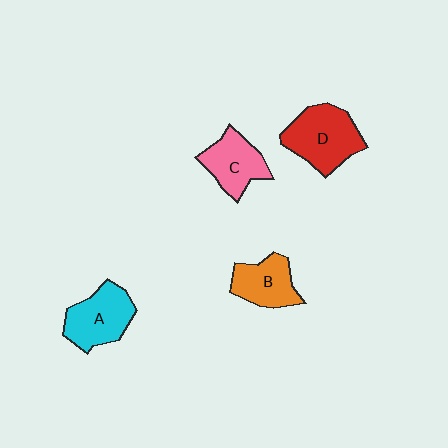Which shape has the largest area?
Shape D (red).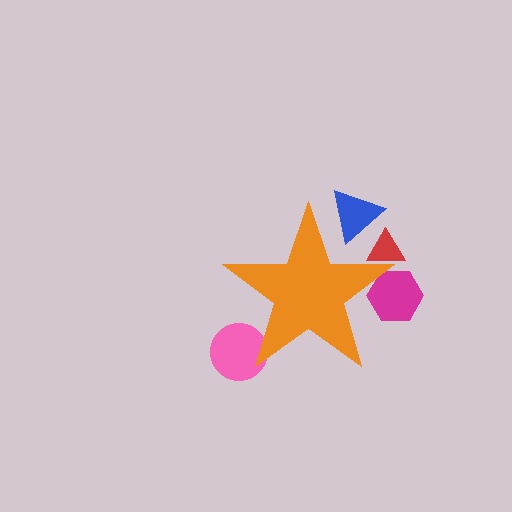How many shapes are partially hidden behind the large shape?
4 shapes are partially hidden.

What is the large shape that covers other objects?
An orange star.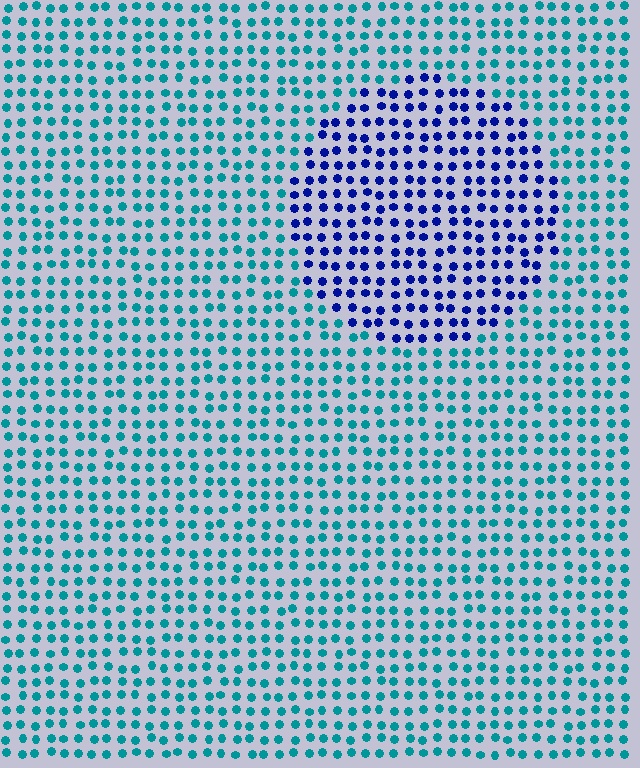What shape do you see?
I see a circle.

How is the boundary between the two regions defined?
The boundary is defined purely by a slight shift in hue (about 52 degrees). Spacing, size, and orientation are identical on both sides.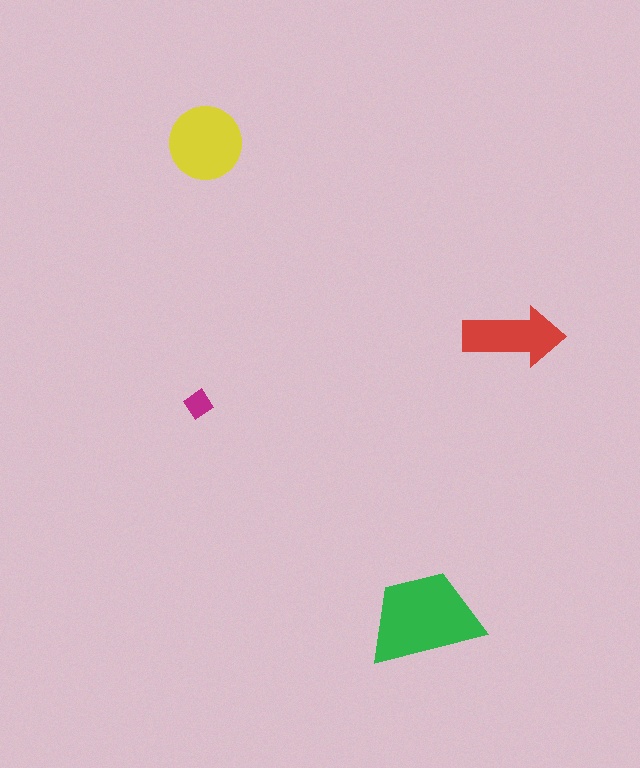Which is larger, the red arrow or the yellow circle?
The yellow circle.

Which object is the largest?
The green trapezoid.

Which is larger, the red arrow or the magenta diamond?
The red arrow.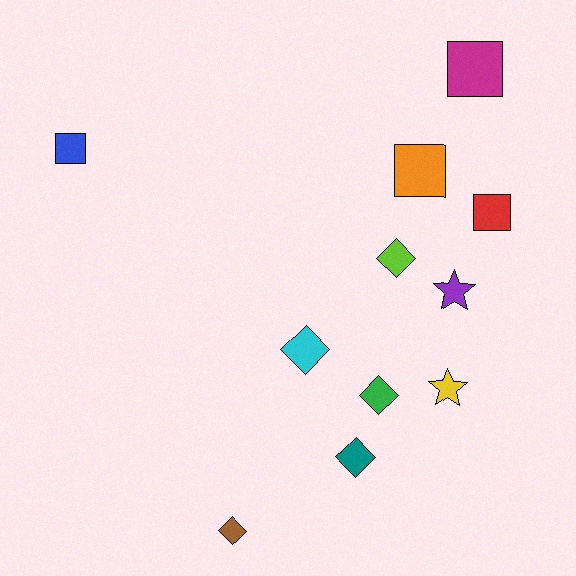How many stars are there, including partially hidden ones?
There are 2 stars.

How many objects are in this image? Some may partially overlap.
There are 11 objects.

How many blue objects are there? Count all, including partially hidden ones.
There is 1 blue object.